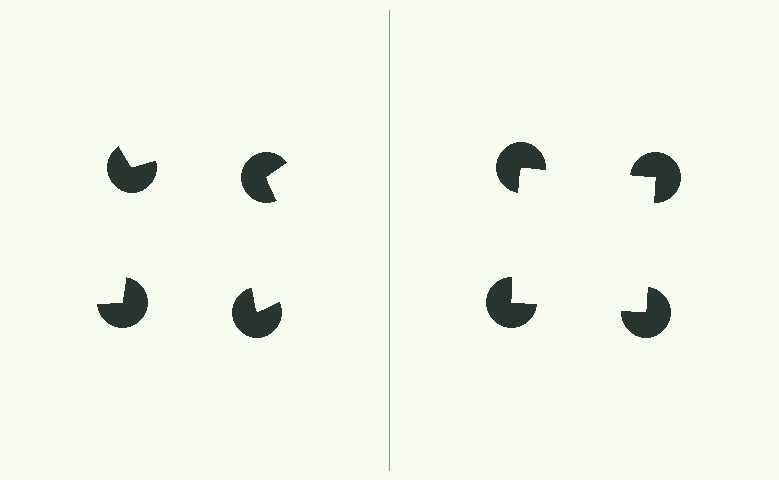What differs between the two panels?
The pac-man discs are positioned identically on both sides; only the wedge orientations differ. On the right they align to a square; on the left they are misaligned.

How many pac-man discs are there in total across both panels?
8 — 4 on each side.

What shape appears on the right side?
An illusory square.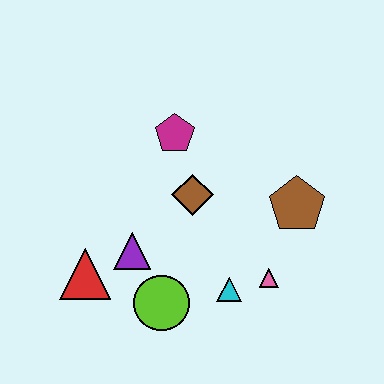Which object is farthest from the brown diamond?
The red triangle is farthest from the brown diamond.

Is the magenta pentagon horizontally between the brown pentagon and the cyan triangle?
No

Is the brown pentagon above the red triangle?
Yes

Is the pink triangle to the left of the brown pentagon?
Yes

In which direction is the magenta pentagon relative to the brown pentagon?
The magenta pentagon is to the left of the brown pentagon.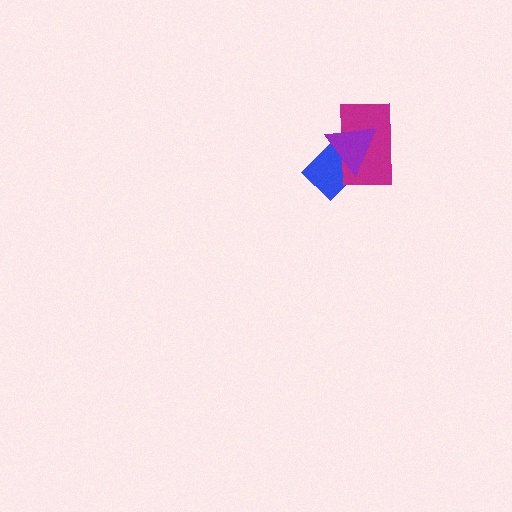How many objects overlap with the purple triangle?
2 objects overlap with the purple triangle.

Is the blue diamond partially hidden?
Yes, it is partially covered by another shape.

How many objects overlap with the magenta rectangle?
2 objects overlap with the magenta rectangle.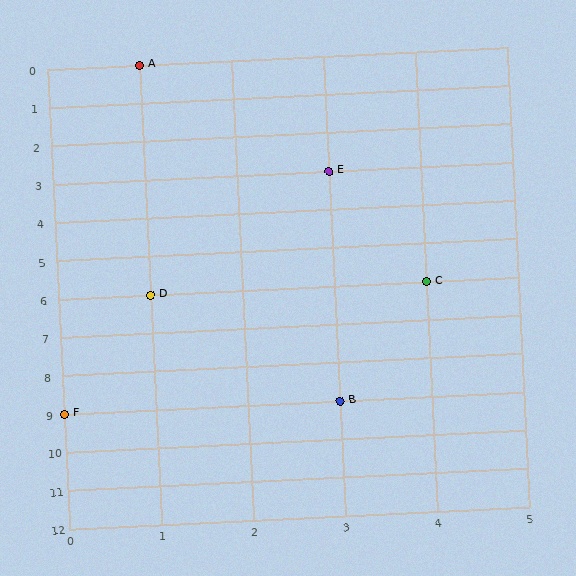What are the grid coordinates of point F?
Point F is at grid coordinates (0, 9).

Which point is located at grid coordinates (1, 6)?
Point D is at (1, 6).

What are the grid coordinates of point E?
Point E is at grid coordinates (3, 3).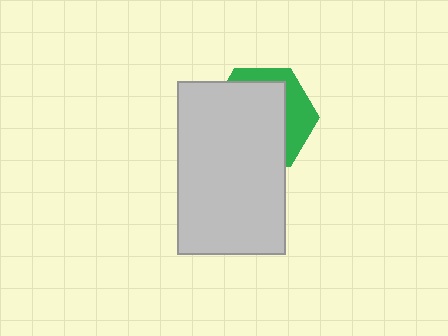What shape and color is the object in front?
The object in front is a light gray rectangle.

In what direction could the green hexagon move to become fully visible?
The green hexagon could move toward the upper-right. That would shift it out from behind the light gray rectangle entirely.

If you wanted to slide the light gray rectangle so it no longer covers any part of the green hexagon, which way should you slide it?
Slide it toward the lower-left — that is the most direct way to separate the two shapes.